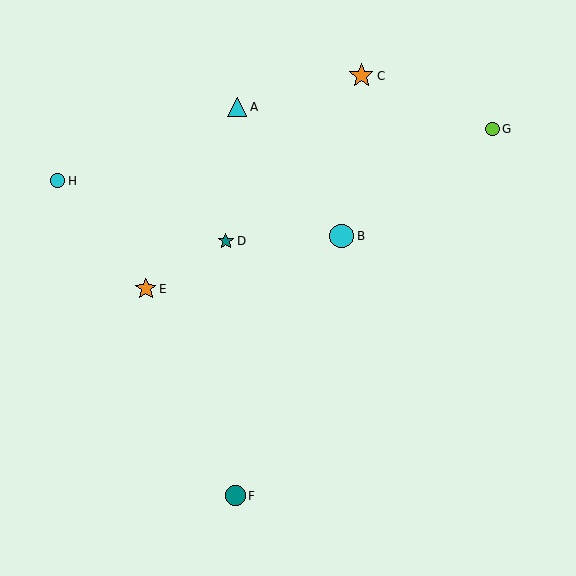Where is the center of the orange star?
The center of the orange star is at (146, 289).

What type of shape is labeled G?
Shape G is a lime circle.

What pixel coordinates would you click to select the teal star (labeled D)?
Click at (226, 241) to select the teal star D.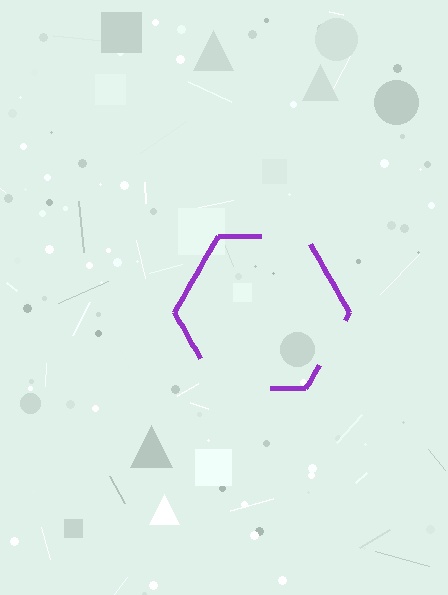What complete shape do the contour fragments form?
The contour fragments form a hexagon.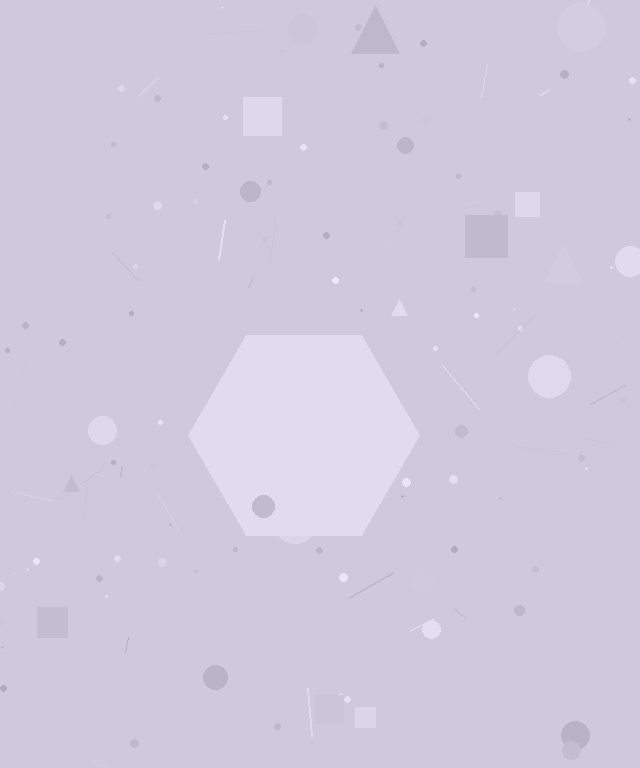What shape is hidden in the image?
A hexagon is hidden in the image.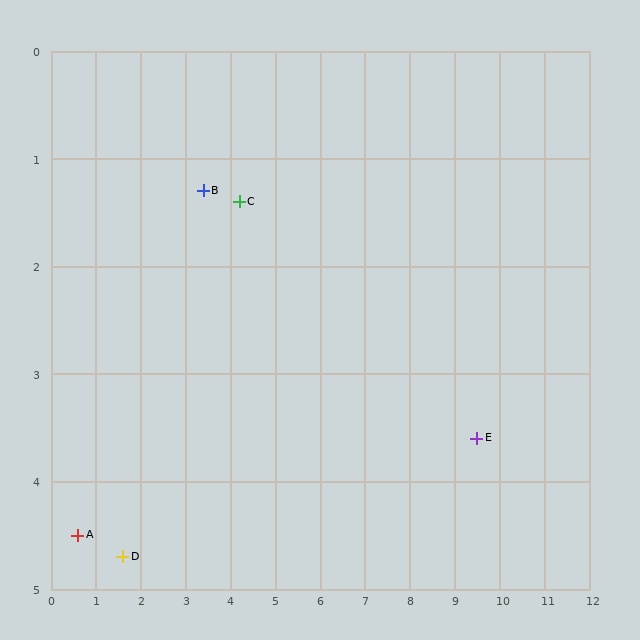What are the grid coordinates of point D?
Point D is at approximately (1.6, 4.7).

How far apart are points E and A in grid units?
Points E and A are about 8.9 grid units apart.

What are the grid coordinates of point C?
Point C is at approximately (4.2, 1.4).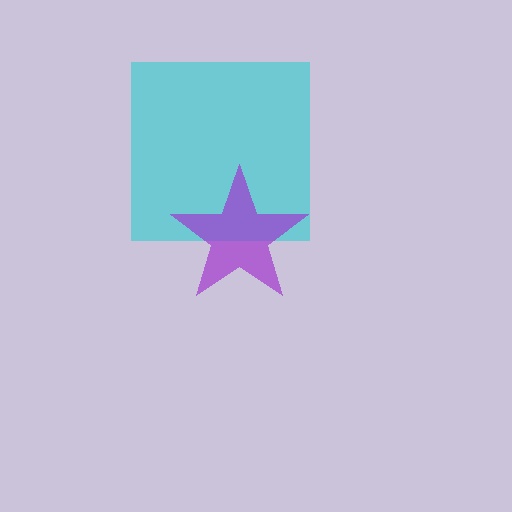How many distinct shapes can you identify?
There are 2 distinct shapes: a cyan square, a purple star.